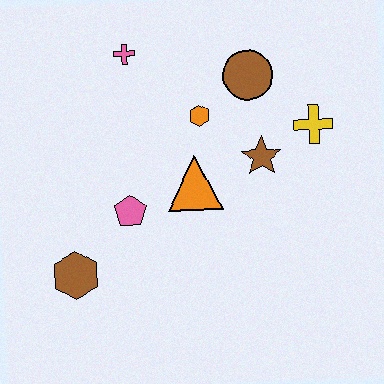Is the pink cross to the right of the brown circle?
No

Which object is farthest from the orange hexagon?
The brown hexagon is farthest from the orange hexagon.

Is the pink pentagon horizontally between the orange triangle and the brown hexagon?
Yes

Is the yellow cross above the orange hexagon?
No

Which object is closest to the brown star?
The yellow cross is closest to the brown star.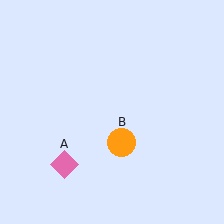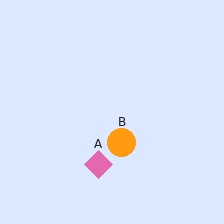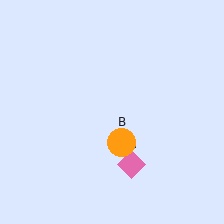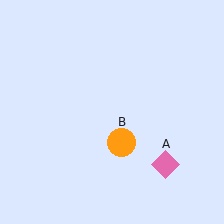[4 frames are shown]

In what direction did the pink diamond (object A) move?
The pink diamond (object A) moved right.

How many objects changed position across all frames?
1 object changed position: pink diamond (object A).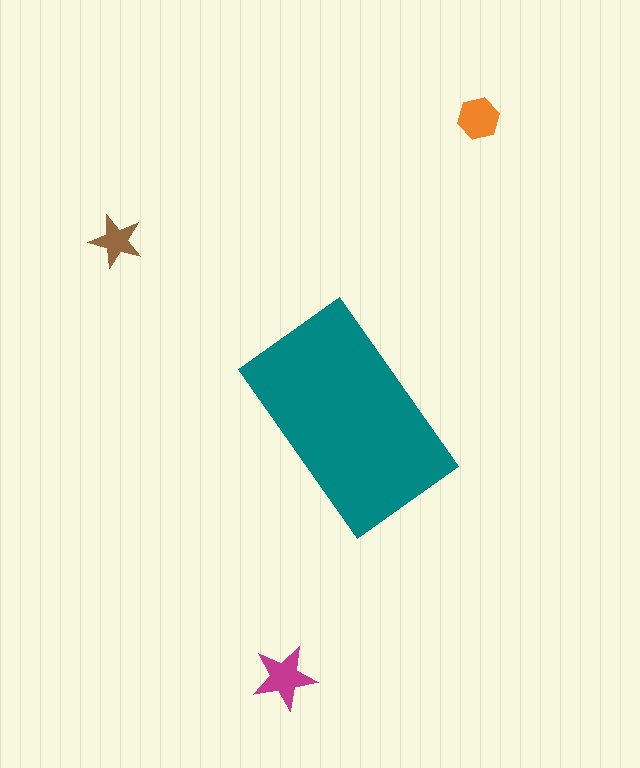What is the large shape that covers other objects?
A teal rectangle.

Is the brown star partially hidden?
No, the brown star is fully visible.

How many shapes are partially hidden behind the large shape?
0 shapes are partially hidden.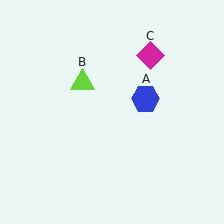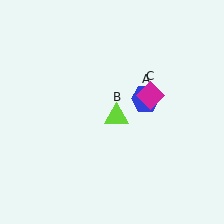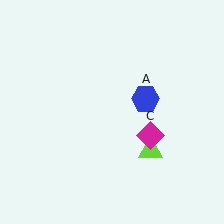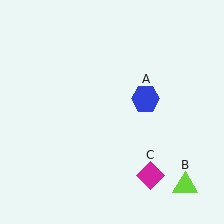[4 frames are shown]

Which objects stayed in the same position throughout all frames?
Blue hexagon (object A) remained stationary.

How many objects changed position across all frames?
2 objects changed position: lime triangle (object B), magenta diamond (object C).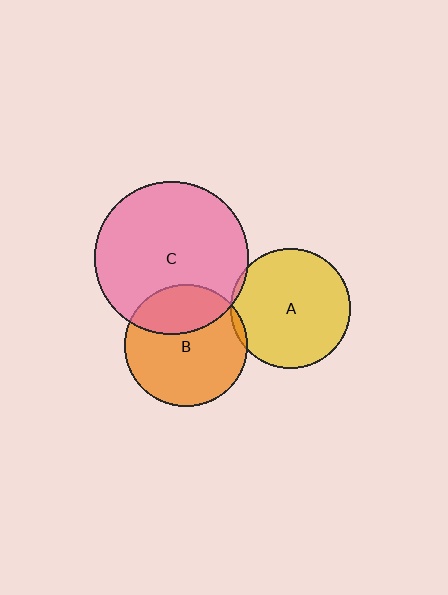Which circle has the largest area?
Circle C (pink).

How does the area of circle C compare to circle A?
Approximately 1.6 times.